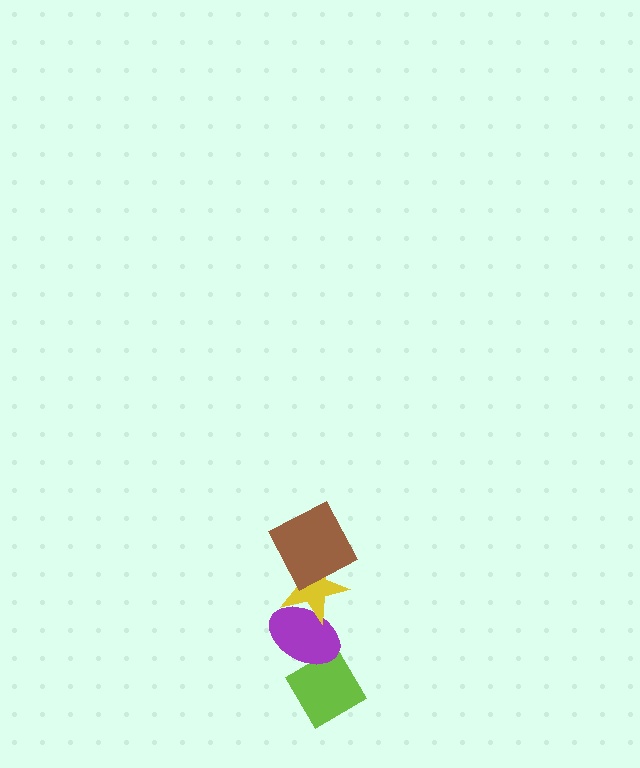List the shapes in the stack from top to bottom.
From top to bottom: the brown square, the yellow star, the purple ellipse, the lime diamond.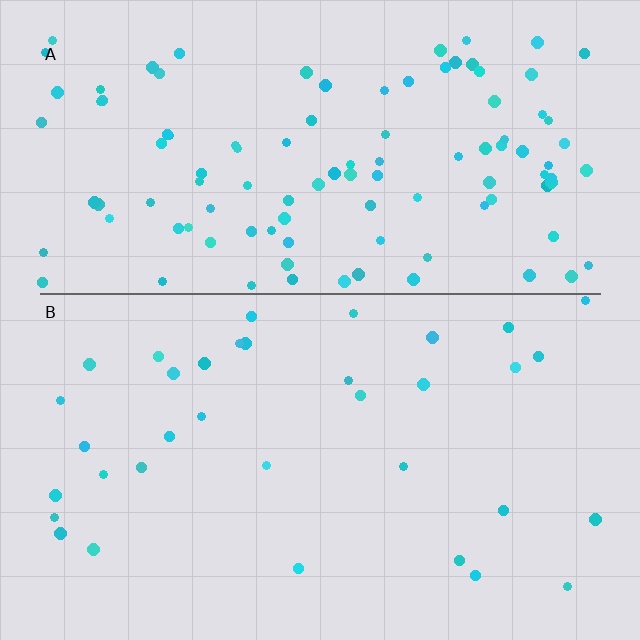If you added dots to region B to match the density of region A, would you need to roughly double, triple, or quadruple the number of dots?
Approximately triple.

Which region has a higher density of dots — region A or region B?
A (the top).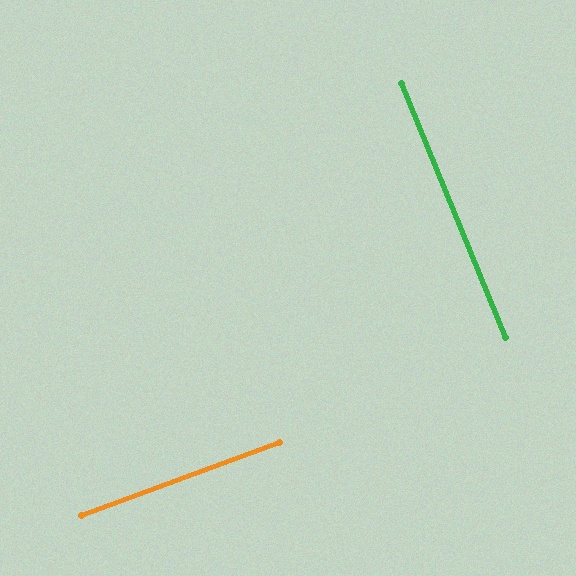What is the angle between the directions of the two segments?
Approximately 88 degrees.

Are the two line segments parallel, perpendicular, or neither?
Perpendicular — they meet at approximately 88°.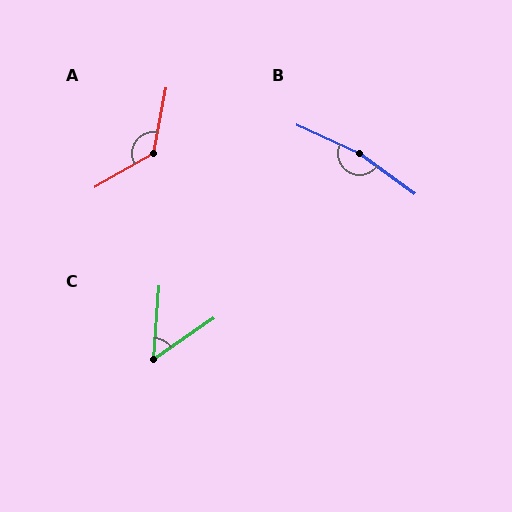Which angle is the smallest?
C, at approximately 52 degrees.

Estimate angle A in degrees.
Approximately 130 degrees.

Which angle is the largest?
B, at approximately 168 degrees.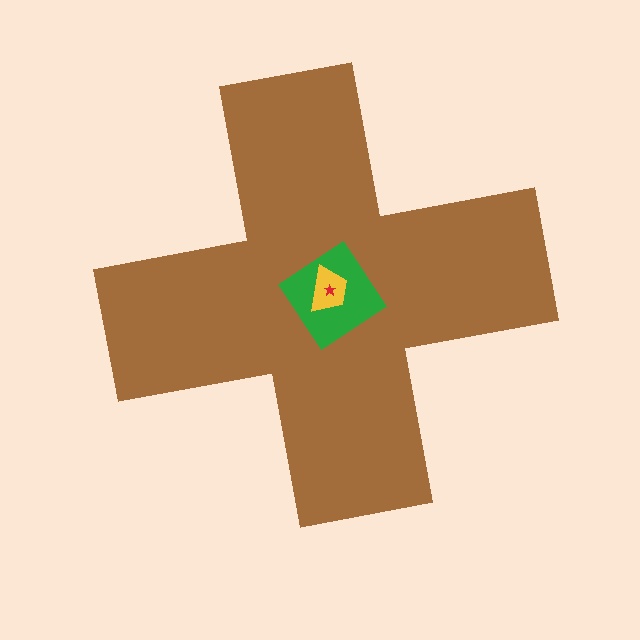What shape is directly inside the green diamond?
The yellow trapezoid.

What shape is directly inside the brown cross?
The green diamond.